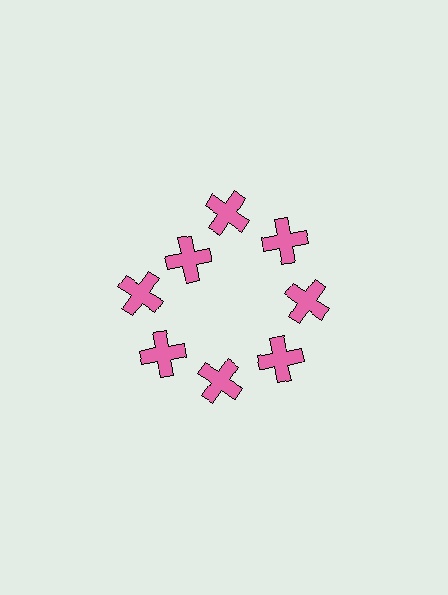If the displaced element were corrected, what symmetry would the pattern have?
It would have 8-fold rotational symmetry — the pattern would map onto itself every 45 degrees.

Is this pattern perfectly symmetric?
No. The 8 pink crosses are arranged in a ring, but one element near the 10 o'clock position is pulled inward toward the center, breaking the 8-fold rotational symmetry.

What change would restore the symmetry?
The symmetry would be restored by moving it outward, back onto the ring so that all 8 crosses sit at equal angles and equal distance from the center.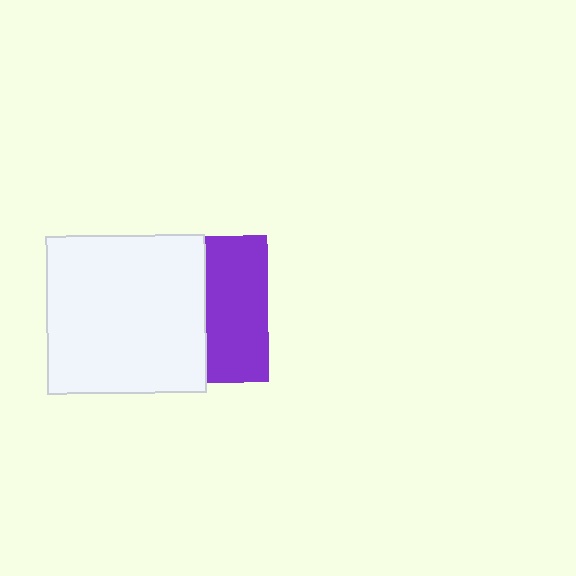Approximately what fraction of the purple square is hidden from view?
Roughly 58% of the purple square is hidden behind the white square.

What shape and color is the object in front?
The object in front is a white square.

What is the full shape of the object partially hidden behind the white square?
The partially hidden object is a purple square.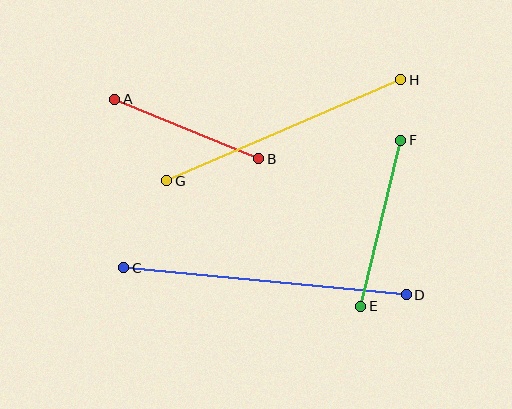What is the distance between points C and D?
The distance is approximately 283 pixels.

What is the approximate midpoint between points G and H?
The midpoint is at approximately (284, 130) pixels.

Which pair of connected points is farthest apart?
Points C and D are farthest apart.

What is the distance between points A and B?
The distance is approximately 155 pixels.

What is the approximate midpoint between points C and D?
The midpoint is at approximately (265, 281) pixels.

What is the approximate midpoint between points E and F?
The midpoint is at approximately (381, 223) pixels.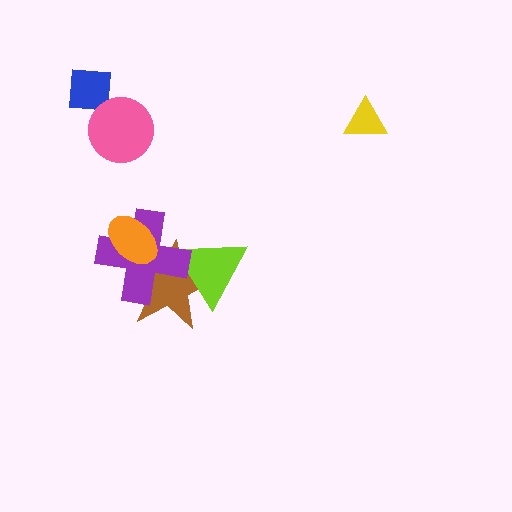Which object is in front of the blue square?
The pink circle is in front of the blue square.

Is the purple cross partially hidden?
Yes, it is partially covered by another shape.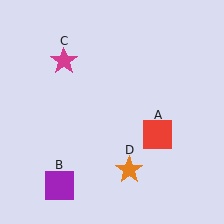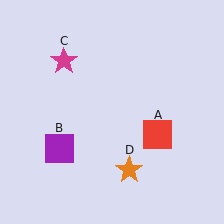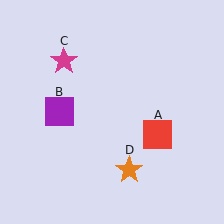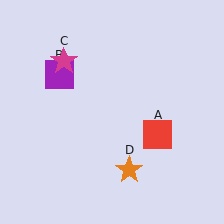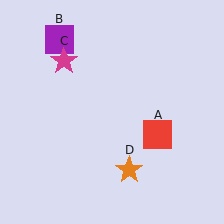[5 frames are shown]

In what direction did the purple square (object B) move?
The purple square (object B) moved up.